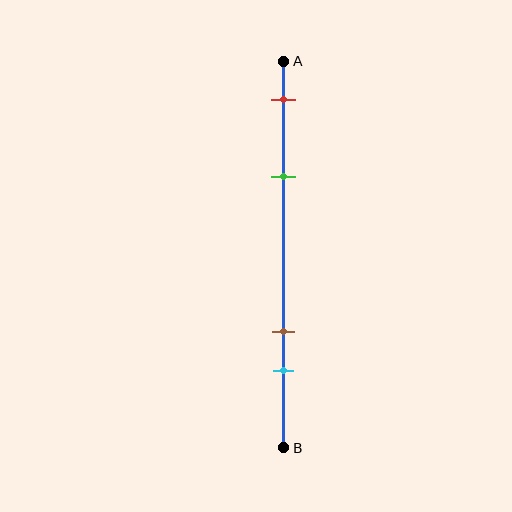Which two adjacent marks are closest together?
The brown and cyan marks are the closest adjacent pair.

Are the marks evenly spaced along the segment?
No, the marks are not evenly spaced.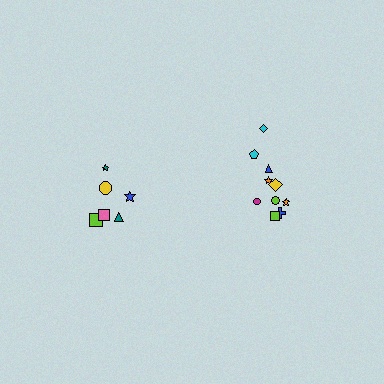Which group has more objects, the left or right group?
The right group.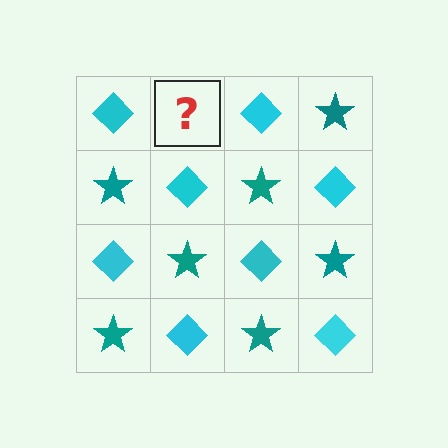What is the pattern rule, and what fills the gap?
The rule is that it alternates cyan diamond and teal star in a checkerboard pattern. The gap should be filled with a teal star.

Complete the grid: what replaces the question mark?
The question mark should be replaced with a teal star.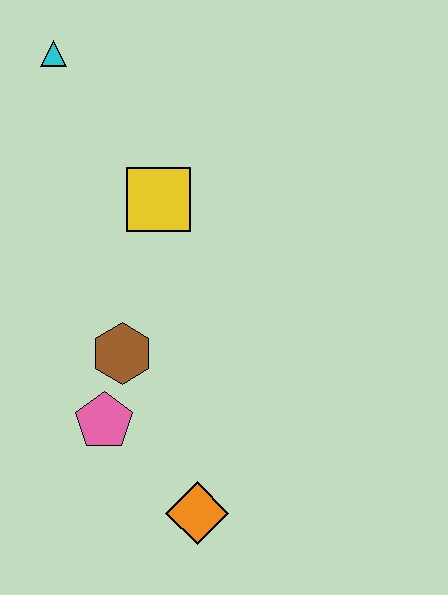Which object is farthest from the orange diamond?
The cyan triangle is farthest from the orange diamond.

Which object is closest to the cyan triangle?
The yellow square is closest to the cyan triangle.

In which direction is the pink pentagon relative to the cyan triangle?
The pink pentagon is below the cyan triangle.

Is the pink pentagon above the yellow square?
No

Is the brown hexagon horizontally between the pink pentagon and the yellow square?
Yes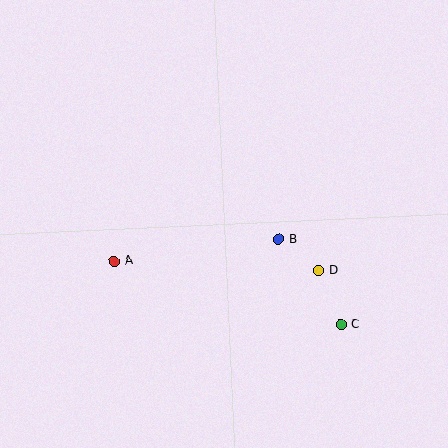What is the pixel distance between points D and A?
The distance between D and A is 205 pixels.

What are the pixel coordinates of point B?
Point B is at (279, 240).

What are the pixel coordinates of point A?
Point A is at (114, 261).